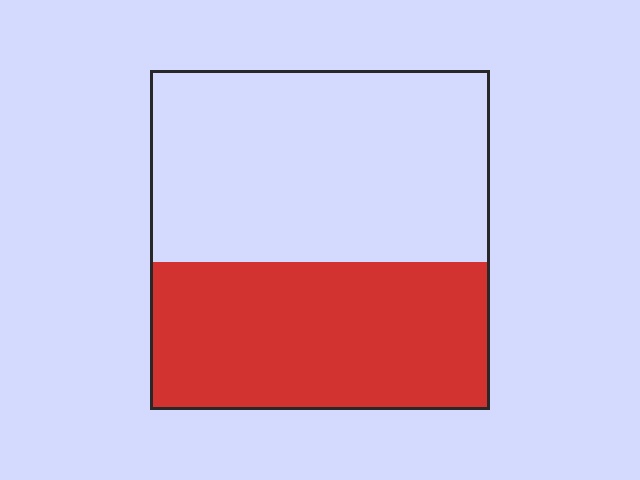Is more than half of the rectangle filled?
No.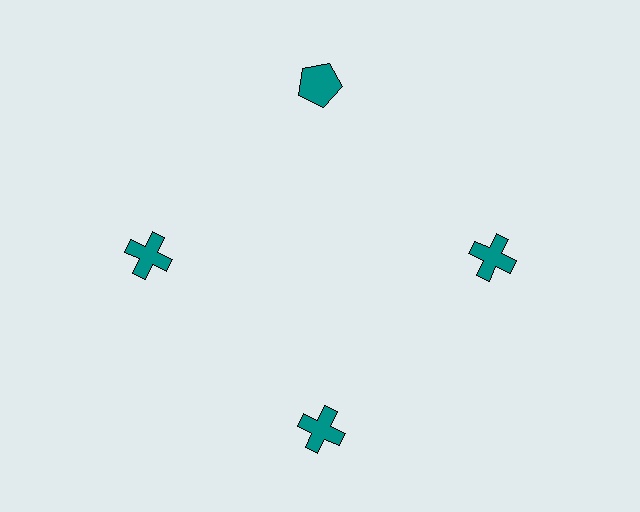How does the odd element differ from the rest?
It has a different shape: pentagon instead of cross.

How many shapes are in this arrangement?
There are 4 shapes arranged in a ring pattern.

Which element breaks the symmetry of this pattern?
The teal pentagon at roughly the 12 o'clock position breaks the symmetry. All other shapes are teal crosses.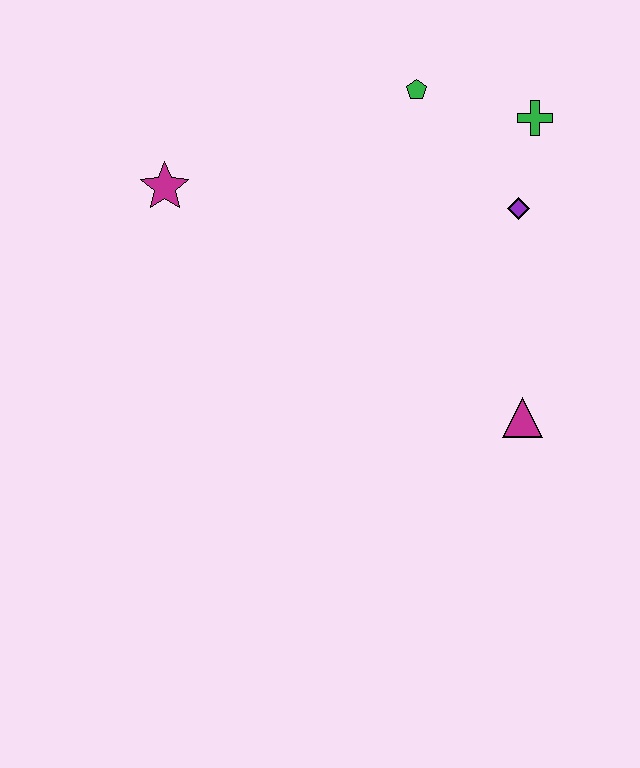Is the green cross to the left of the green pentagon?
No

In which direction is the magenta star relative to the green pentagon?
The magenta star is to the left of the green pentagon.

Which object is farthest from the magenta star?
The magenta triangle is farthest from the magenta star.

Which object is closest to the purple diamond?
The green cross is closest to the purple diamond.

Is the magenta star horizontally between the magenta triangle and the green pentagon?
No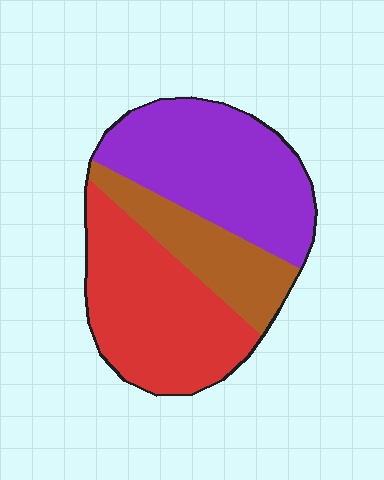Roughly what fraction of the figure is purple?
Purple takes up about two fifths (2/5) of the figure.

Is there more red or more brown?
Red.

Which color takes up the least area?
Brown, at roughly 20%.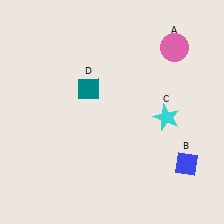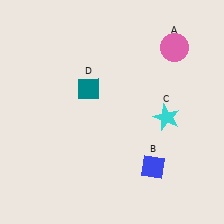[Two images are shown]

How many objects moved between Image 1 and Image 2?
1 object moved between the two images.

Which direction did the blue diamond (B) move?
The blue diamond (B) moved left.